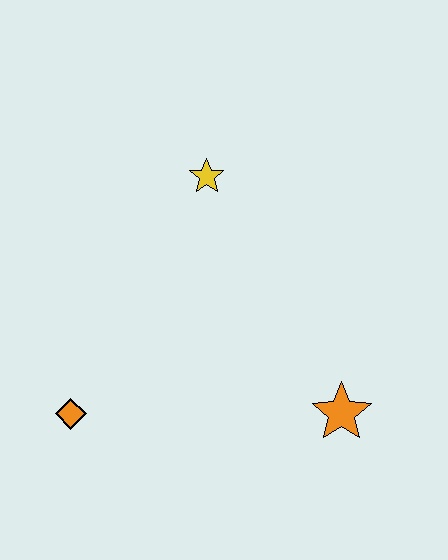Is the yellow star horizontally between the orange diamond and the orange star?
Yes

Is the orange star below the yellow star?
Yes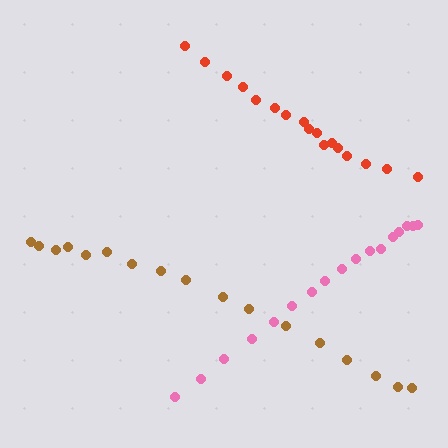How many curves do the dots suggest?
There are 3 distinct paths.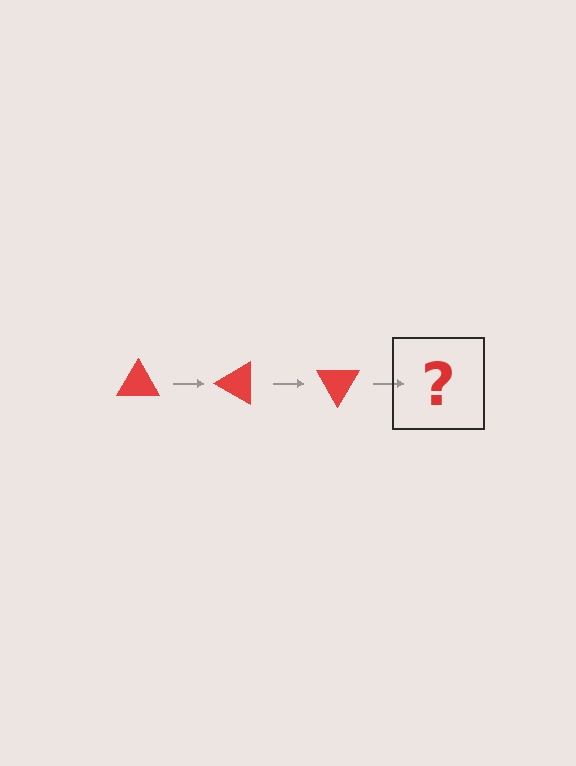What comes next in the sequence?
The next element should be a red triangle rotated 90 degrees.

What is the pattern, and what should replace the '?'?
The pattern is that the triangle rotates 30 degrees each step. The '?' should be a red triangle rotated 90 degrees.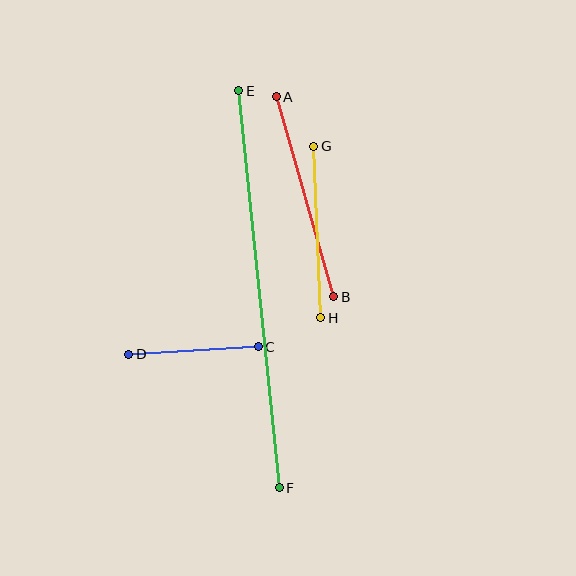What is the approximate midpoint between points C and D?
The midpoint is at approximately (193, 351) pixels.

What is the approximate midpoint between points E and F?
The midpoint is at approximately (259, 289) pixels.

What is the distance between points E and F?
The distance is approximately 399 pixels.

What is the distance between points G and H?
The distance is approximately 171 pixels.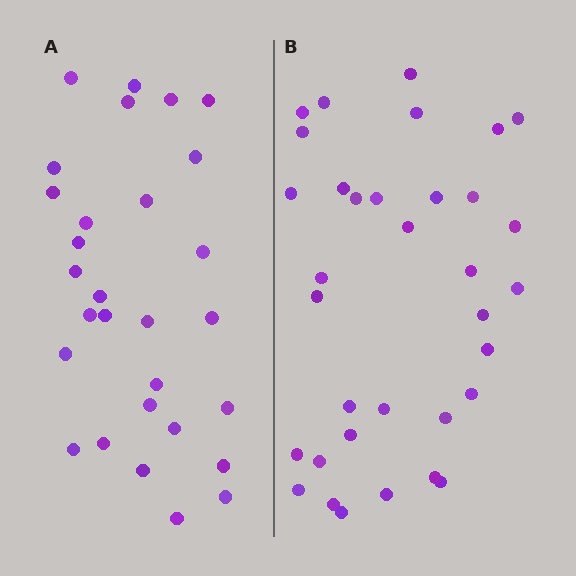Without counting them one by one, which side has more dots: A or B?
Region B (the right region) has more dots.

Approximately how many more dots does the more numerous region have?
Region B has about 5 more dots than region A.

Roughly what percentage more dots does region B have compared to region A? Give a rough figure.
About 15% more.